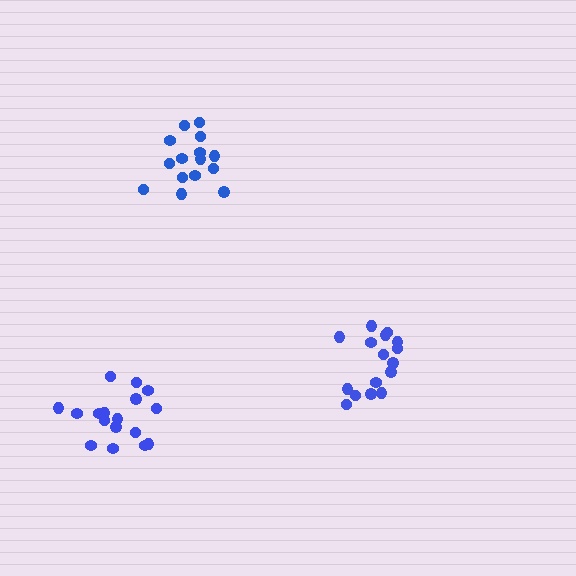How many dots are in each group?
Group 1: 16 dots, Group 2: 15 dots, Group 3: 17 dots (48 total).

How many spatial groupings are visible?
There are 3 spatial groupings.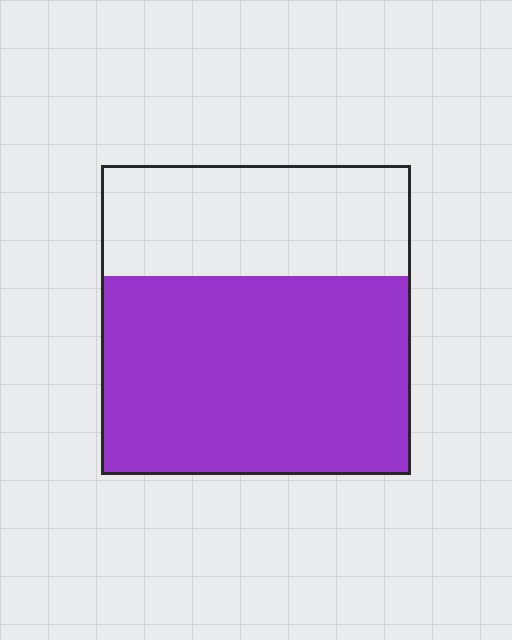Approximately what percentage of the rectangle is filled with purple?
Approximately 65%.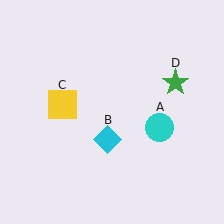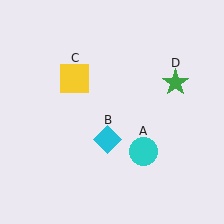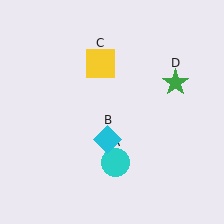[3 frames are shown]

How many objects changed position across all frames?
2 objects changed position: cyan circle (object A), yellow square (object C).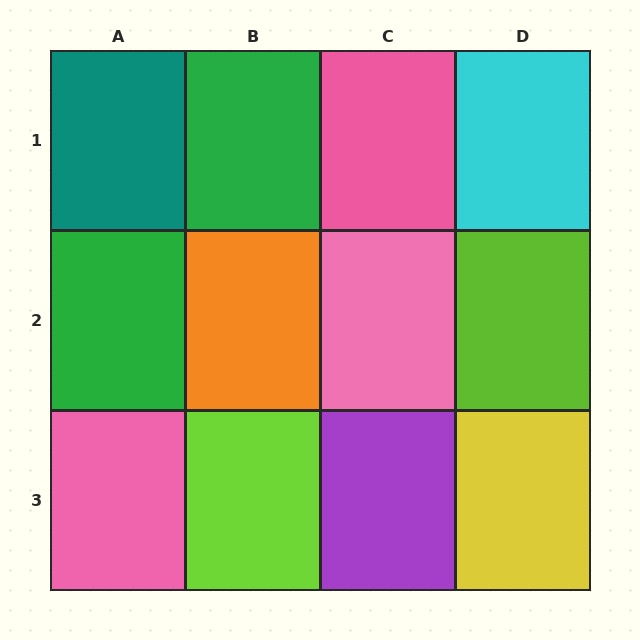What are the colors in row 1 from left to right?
Teal, green, pink, cyan.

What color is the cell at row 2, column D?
Lime.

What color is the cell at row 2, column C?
Pink.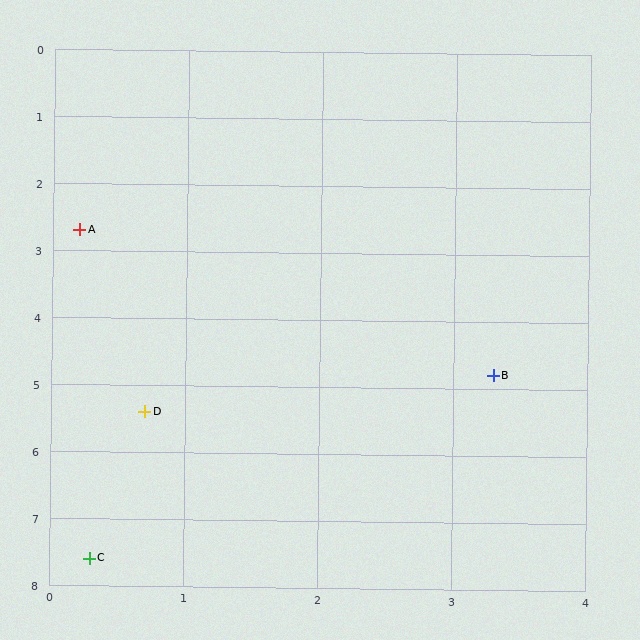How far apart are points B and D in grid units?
Points B and D are about 2.7 grid units apart.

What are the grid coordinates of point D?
Point D is at approximately (0.7, 5.4).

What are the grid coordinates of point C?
Point C is at approximately (0.3, 7.6).